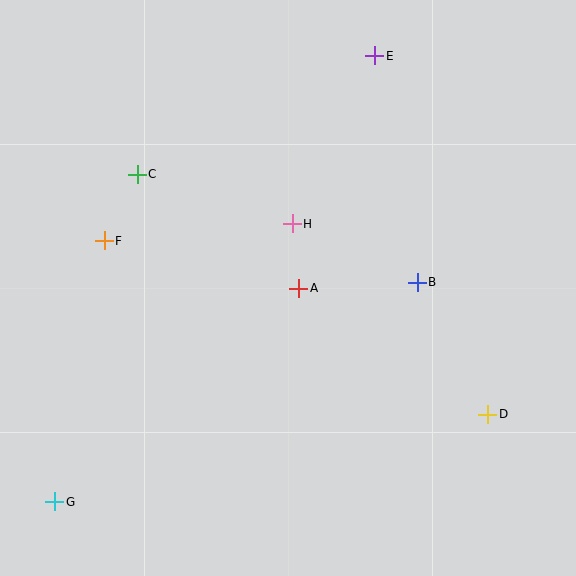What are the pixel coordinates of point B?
Point B is at (417, 282).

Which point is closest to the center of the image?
Point A at (299, 288) is closest to the center.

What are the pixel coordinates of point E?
Point E is at (375, 56).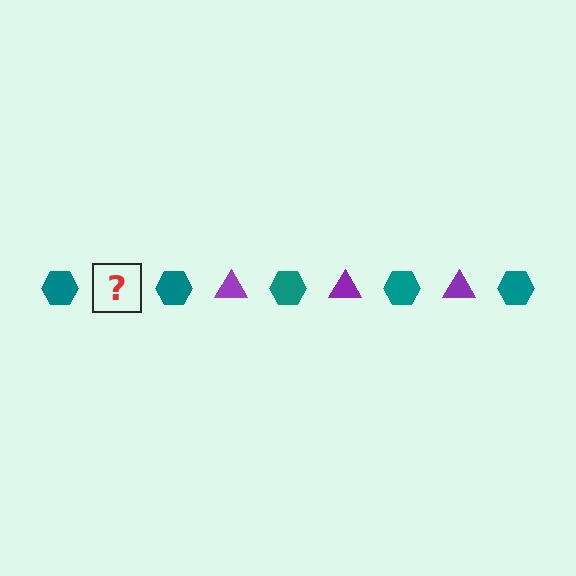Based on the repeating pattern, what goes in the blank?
The blank should be a purple triangle.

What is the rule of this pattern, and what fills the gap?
The rule is that the pattern alternates between teal hexagon and purple triangle. The gap should be filled with a purple triangle.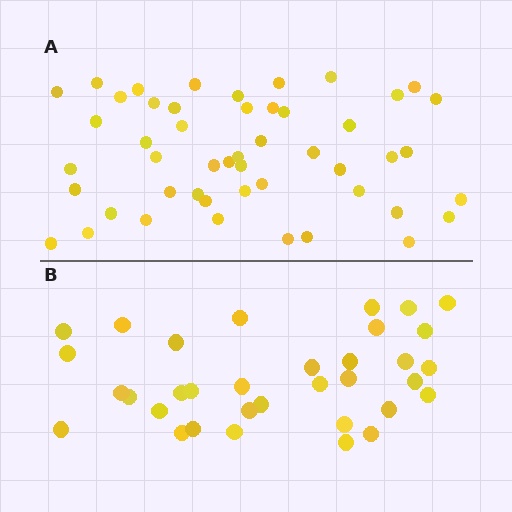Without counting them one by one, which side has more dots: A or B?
Region A (the top region) has more dots.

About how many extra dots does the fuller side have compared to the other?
Region A has approximately 15 more dots than region B.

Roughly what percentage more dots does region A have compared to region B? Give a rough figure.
About 45% more.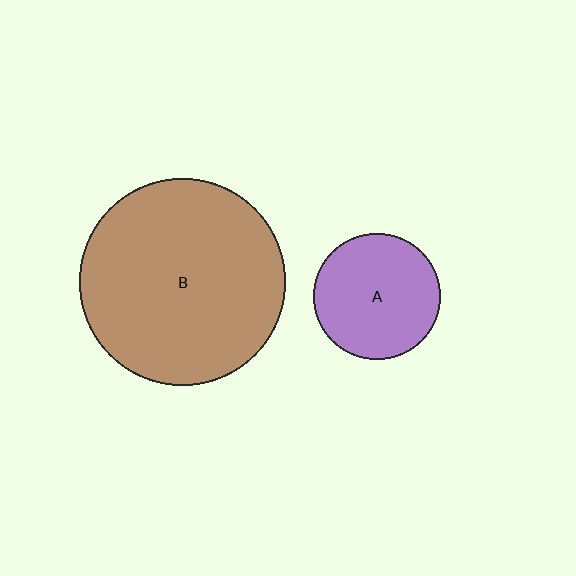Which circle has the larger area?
Circle B (brown).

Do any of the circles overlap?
No, none of the circles overlap.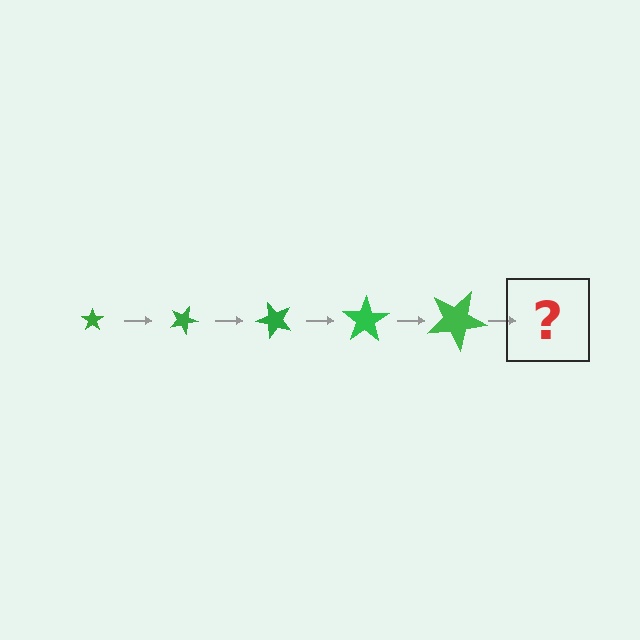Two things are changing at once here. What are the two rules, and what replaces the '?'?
The two rules are that the star grows larger each step and it rotates 25 degrees each step. The '?' should be a star, larger than the previous one and rotated 125 degrees from the start.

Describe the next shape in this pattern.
It should be a star, larger than the previous one and rotated 125 degrees from the start.